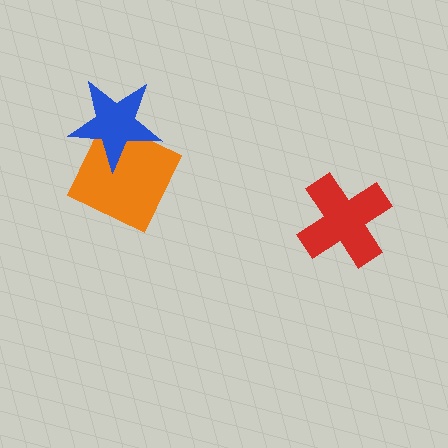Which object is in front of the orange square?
The blue star is in front of the orange square.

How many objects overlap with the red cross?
0 objects overlap with the red cross.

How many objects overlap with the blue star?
1 object overlaps with the blue star.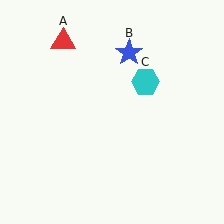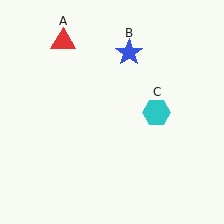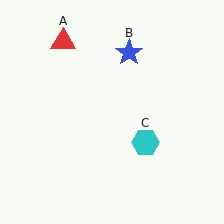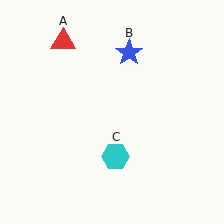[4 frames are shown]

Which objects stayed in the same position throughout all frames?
Red triangle (object A) and blue star (object B) remained stationary.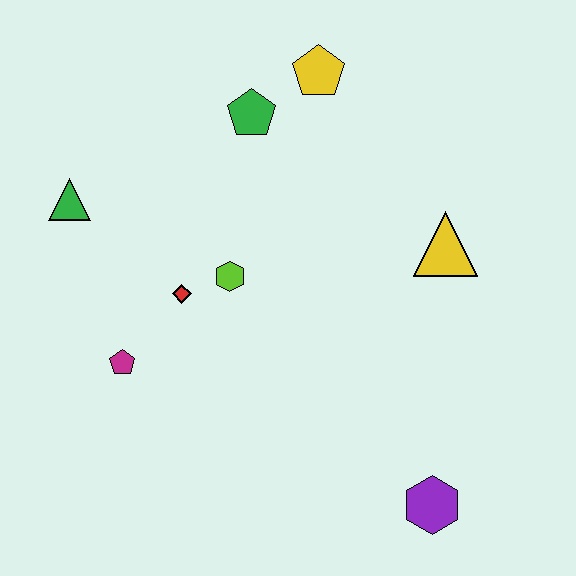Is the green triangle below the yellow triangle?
No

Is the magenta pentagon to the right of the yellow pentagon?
No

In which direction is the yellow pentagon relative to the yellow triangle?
The yellow pentagon is above the yellow triangle.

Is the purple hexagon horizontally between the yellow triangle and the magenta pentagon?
Yes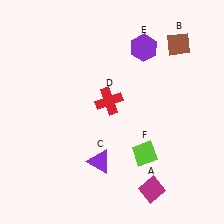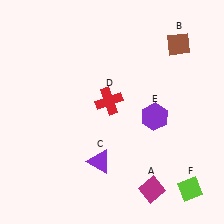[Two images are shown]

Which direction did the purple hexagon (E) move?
The purple hexagon (E) moved down.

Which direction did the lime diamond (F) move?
The lime diamond (F) moved right.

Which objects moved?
The objects that moved are: the purple hexagon (E), the lime diamond (F).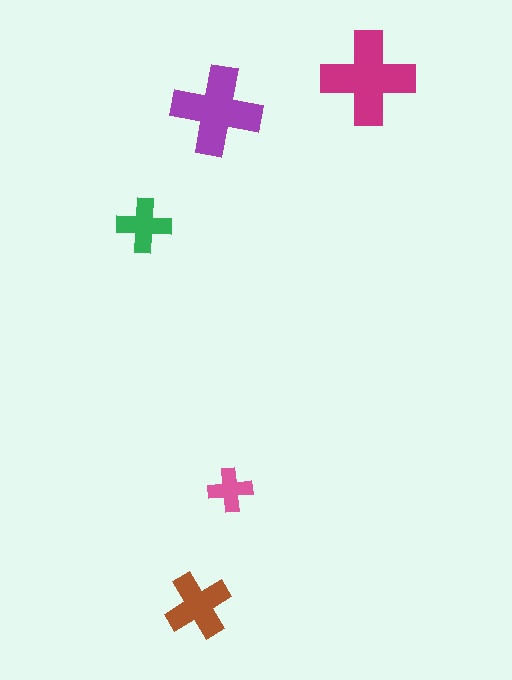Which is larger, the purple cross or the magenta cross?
The magenta one.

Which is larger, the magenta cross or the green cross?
The magenta one.